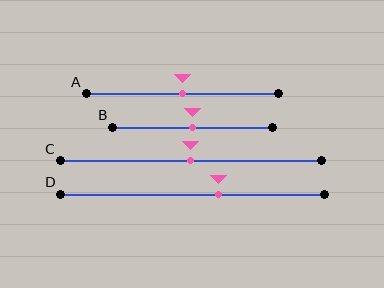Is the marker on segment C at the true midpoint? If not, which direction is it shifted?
Yes, the marker on segment C is at the true midpoint.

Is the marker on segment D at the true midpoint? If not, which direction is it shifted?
No, the marker on segment D is shifted to the right by about 10% of the segment length.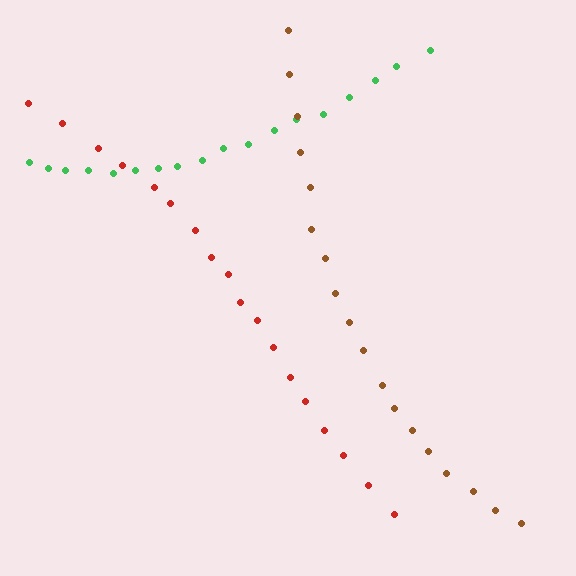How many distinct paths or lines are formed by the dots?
There are 3 distinct paths.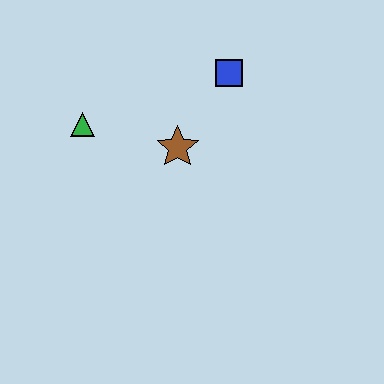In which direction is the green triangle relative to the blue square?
The green triangle is to the left of the blue square.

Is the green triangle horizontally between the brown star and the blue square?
No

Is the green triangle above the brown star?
Yes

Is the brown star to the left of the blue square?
Yes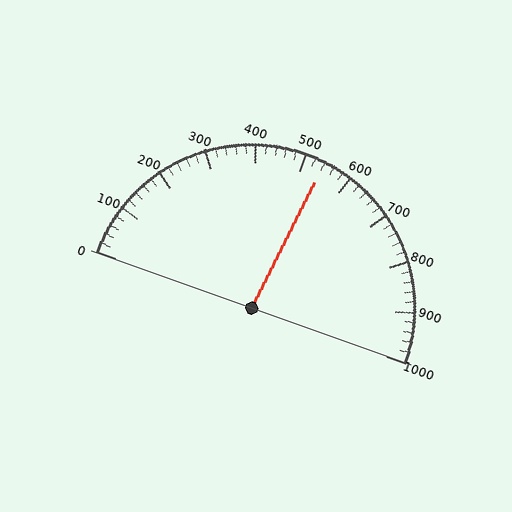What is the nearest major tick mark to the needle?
The nearest major tick mark is 500.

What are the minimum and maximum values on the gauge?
The gauge ranges from 0 to 1000.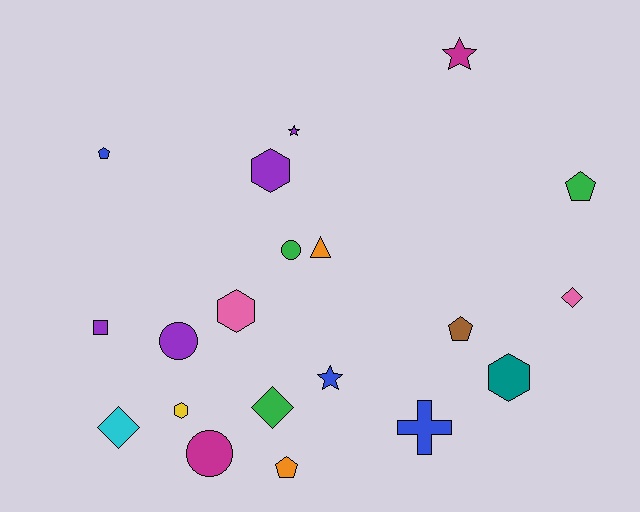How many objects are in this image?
There are 20 objects.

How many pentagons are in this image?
There are 4 pentagons.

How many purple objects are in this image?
There are 4 purple objects.